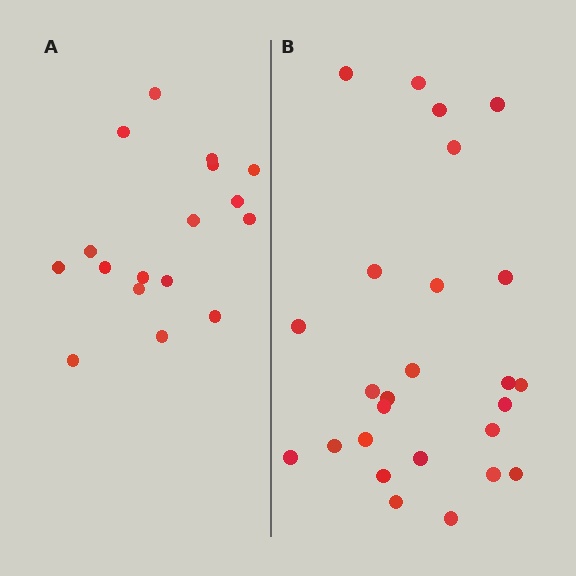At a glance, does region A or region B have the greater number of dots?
Region B (the right region) has more dots.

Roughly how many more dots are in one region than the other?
Region B has roughly 8 or so more dots than region A.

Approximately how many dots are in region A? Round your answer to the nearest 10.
About 20 dots. (The exact count is 17, which rounds to 20.)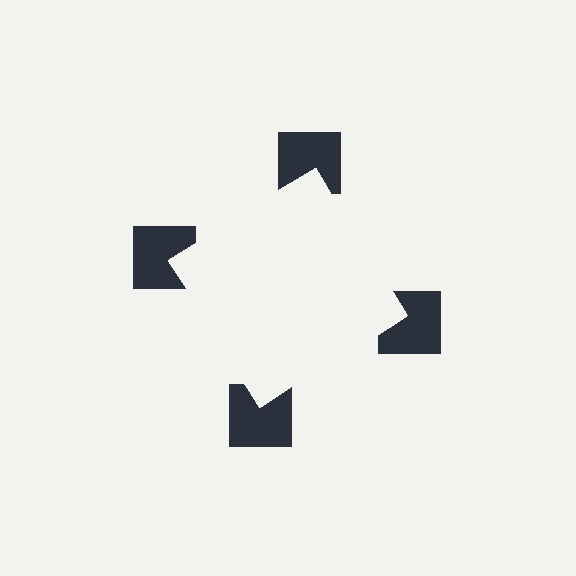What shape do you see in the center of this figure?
An illusory square — its edges are inferred from the aligned wedge cuts in the notched squares, not physically drawn.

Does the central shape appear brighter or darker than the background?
It typically appears slightly brighter than the background, even though no actual brightness change is drawn.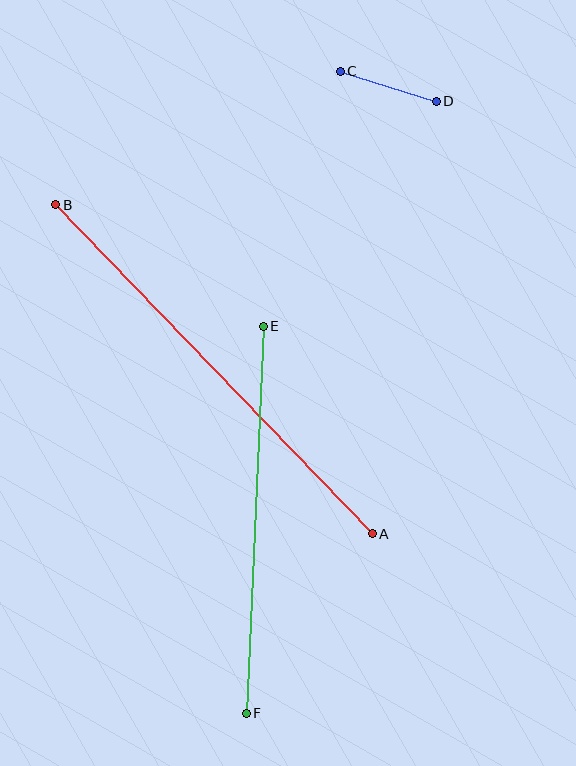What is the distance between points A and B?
The distance is approximately 457 pixels.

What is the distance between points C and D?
The distance is approximately 101 pixels.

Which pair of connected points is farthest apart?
Points A and B are farthest apart.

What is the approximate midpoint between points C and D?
The midpoint is at approximately (388, 86) pixels.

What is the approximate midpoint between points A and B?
The midpoint is at approximately (214, 369) pixels.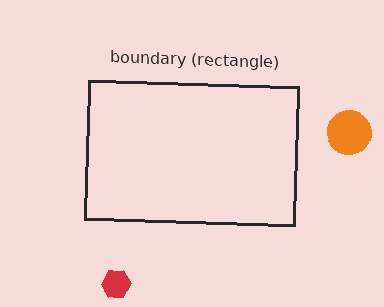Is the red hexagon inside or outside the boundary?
Outside.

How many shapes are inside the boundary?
0 inside, 2 outside.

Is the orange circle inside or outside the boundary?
Outside.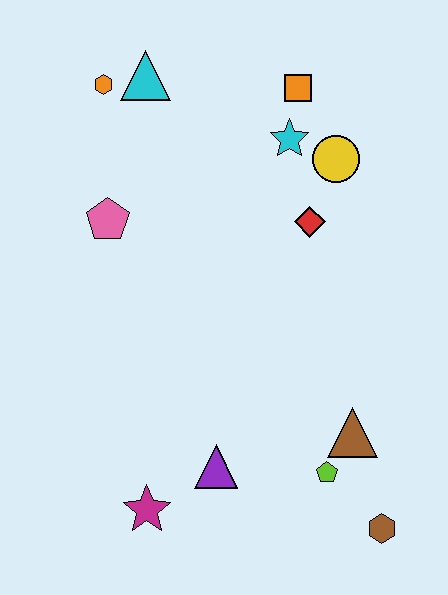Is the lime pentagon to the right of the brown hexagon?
No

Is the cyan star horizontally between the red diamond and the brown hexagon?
No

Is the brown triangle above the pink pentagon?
No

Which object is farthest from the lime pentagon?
The orange hexagon is farthest from the lime pentagon.